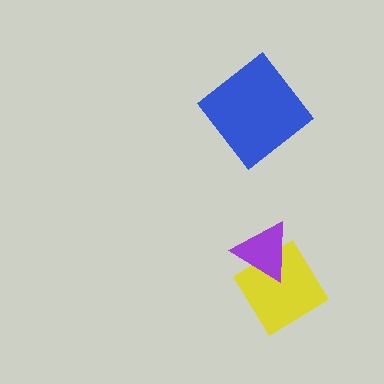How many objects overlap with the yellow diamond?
1 object overlaps with the yellow diamond.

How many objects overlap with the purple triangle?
1 object overlaps with the purple triangle.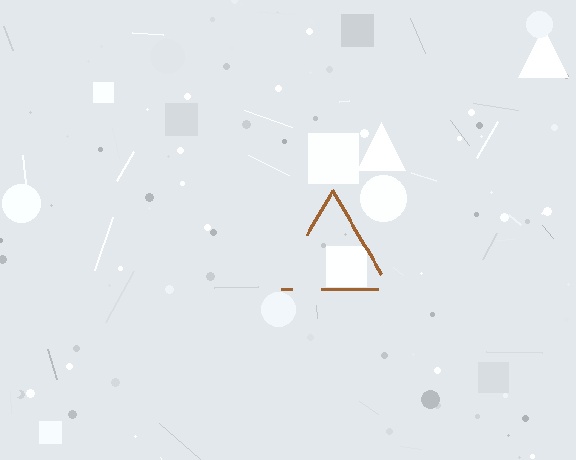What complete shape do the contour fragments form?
The contour fragments form a triangle.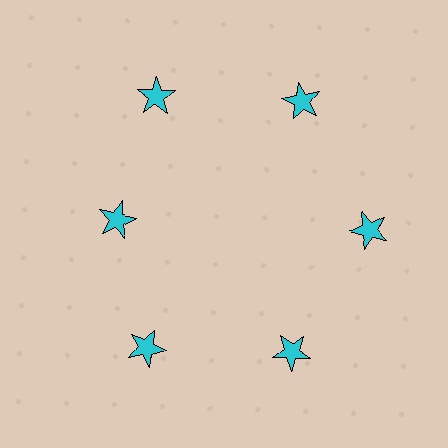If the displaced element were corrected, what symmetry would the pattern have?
It would have 6-fold rotational symmetry — the pattern would map onto itself every 60 degrees.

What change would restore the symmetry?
The symmetry would be restored by moving it outward, back onto the ring so that all 6 stars sit at equal angles and equal distance from the center.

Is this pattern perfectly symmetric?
No. The 6 cyan stars are arranged in a ring, but one element near the 9 o'clock position is pulled inward toward the center, breaking the 6-fold rotational symmetry.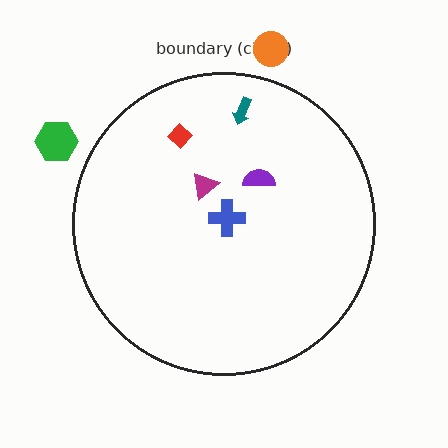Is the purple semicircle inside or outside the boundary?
Inside.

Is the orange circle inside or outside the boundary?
Outside.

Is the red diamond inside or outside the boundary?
Inside.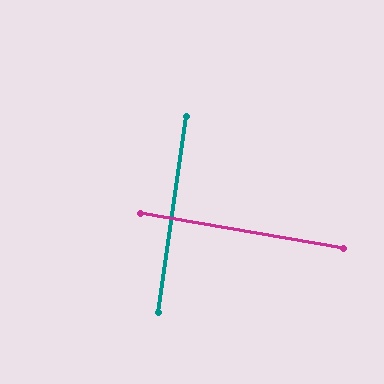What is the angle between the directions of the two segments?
Approximately 88 degrees.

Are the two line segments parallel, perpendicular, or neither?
Perpendicular — they meet at approximately 88°.